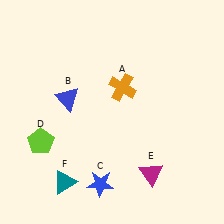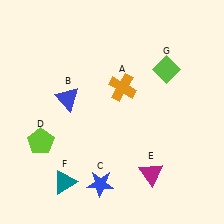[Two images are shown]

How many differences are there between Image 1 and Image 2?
There is 1 difference between the two images.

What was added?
A lime diamond (G) was added in Image 2.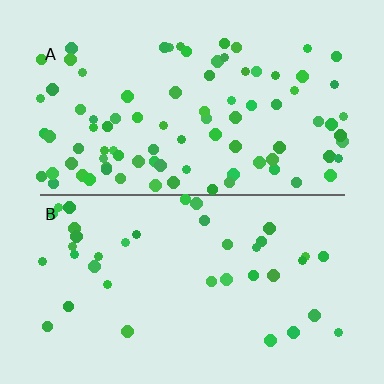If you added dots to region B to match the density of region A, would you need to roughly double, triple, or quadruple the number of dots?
Approximately double.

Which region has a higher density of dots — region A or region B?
A (the top).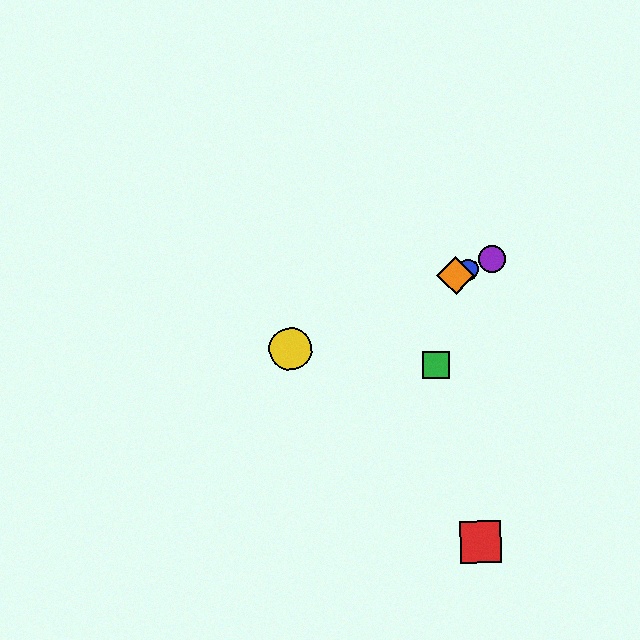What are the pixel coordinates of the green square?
The green square is at (436, 365).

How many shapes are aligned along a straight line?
4 shapes (the blue circle, the yellow circle, the purple circle, the orange diamond) are aligned along a straight line.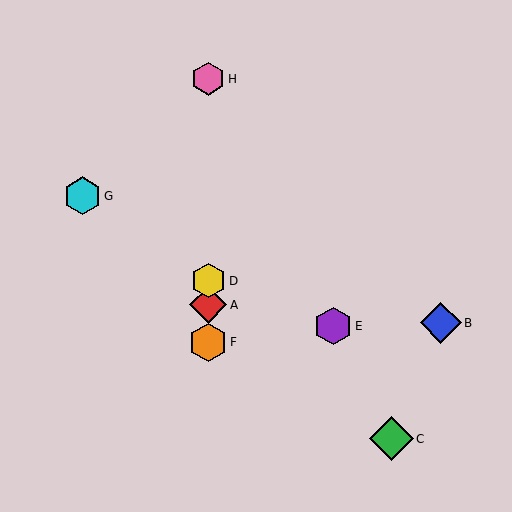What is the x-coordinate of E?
Object E is at x≈333.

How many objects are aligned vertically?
4 objects (A, D, F, H) are aligned vertically.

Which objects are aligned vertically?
Objects A, D, F, H are aligned vertically.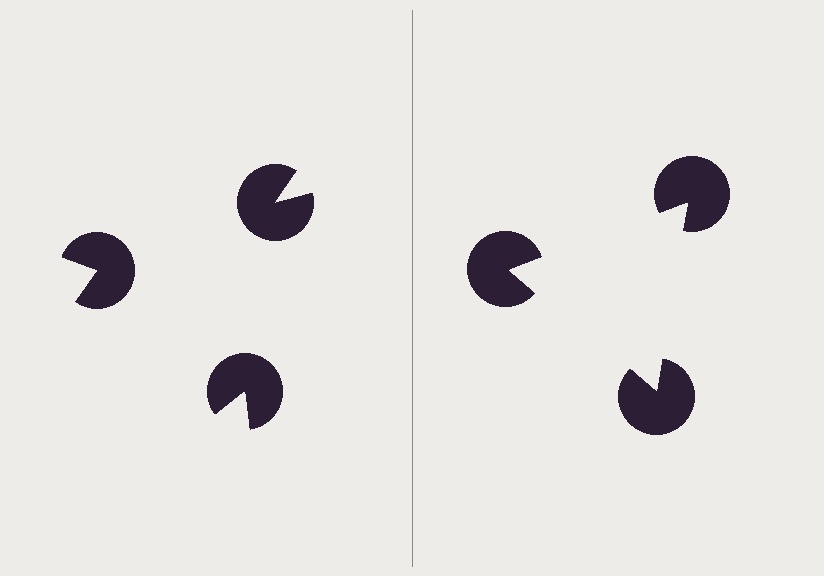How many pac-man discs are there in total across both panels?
6 — 3 on each side.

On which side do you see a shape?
An illusory triangle appears on the right side. On the left side the wedge cuts are rotated, so no coherent shape forms.